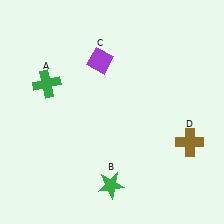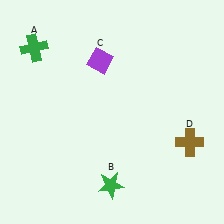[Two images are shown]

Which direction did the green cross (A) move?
The green cross (A) moved up.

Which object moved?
The green cross (A) moved up.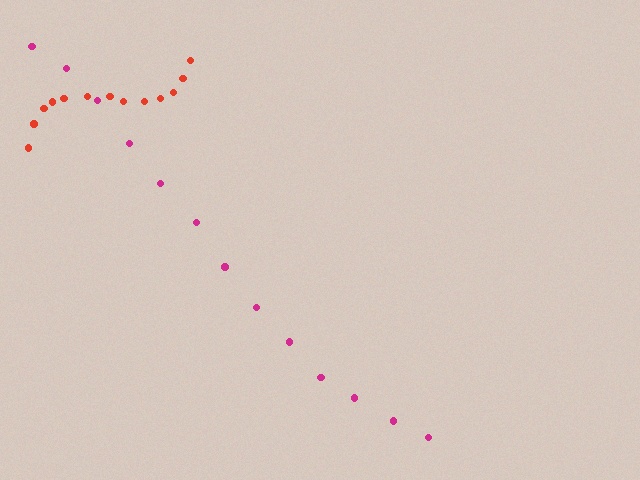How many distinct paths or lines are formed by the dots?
There are 2 distinct paths.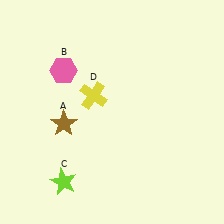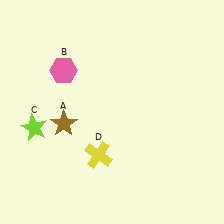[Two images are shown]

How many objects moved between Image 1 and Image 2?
2 objects moved between the two images.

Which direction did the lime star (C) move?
The lime star (C) moved up.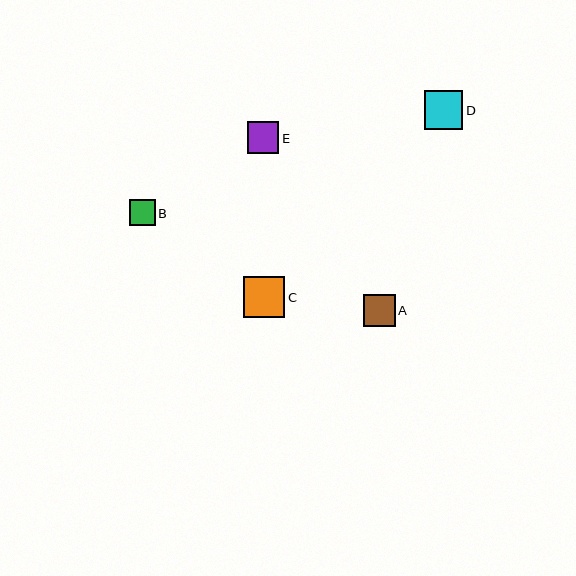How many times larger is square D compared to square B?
Square D is approximately 1.5 times the size of square B.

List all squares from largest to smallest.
From largest to smallest: C, D, A, E, B.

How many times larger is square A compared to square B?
Square A is approximately 1.2 times the size of square B.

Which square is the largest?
Square C is the largest with a size of approximately 41 pixels.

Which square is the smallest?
Square B is the smallest with a size of approximately 26 pixels.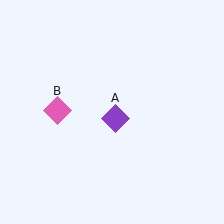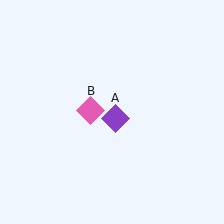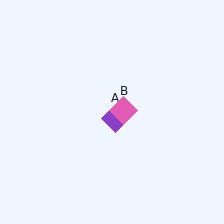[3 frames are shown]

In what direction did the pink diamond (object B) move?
The pink diamond (object B) moved right.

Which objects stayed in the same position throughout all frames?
Purple diamond (object A) remained stationary.